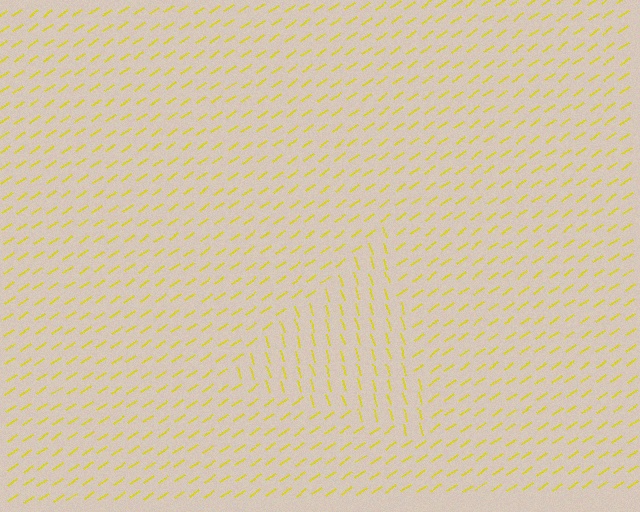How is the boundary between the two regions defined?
The boundary is defined purely by a change in line orientation (approximately 71 degrees difference). All lines are the same color and thickness.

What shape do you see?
I see a triangle.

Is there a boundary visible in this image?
Yes, there is a texture boundary formed by a change in line orientation.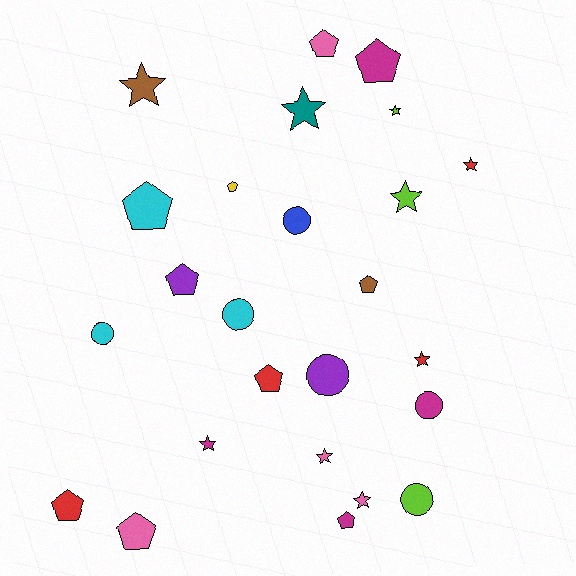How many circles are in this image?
There are 6 circles.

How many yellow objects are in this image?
There is 1 yellow object.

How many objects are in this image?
There are 25 objects.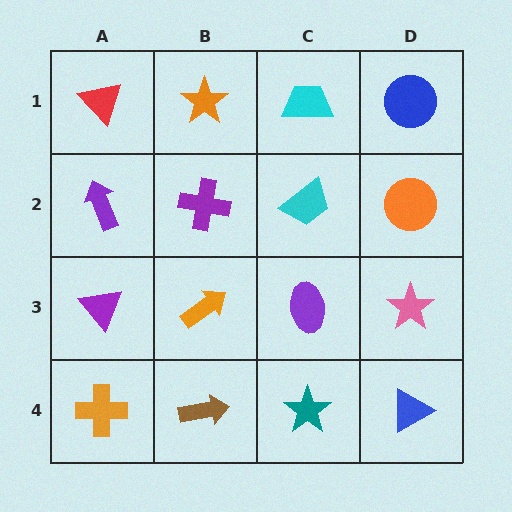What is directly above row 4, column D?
A pink star.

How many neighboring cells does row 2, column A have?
3.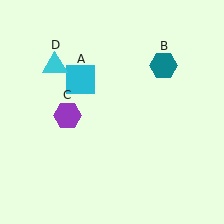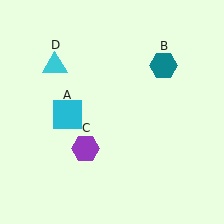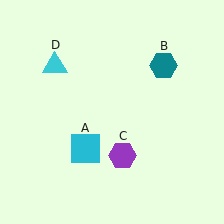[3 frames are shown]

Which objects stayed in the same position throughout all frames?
Teal hexagon (object B) and cyan triangle (object D) remained stationary.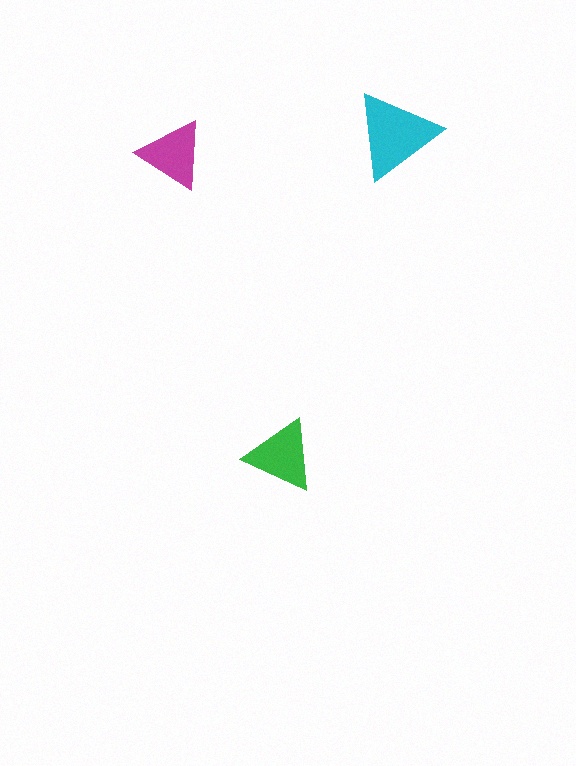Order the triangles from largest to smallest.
the cyan one, the green one, the magenta one.